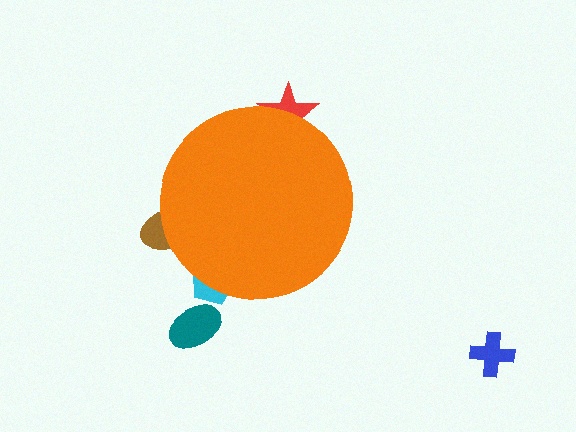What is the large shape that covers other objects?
An orange circle.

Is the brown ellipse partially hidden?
Yes, the brown ellipse is partially hidden behind the orange circle.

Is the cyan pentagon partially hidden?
Yes, the cyan pentagon is partially hidden behind the orange circle.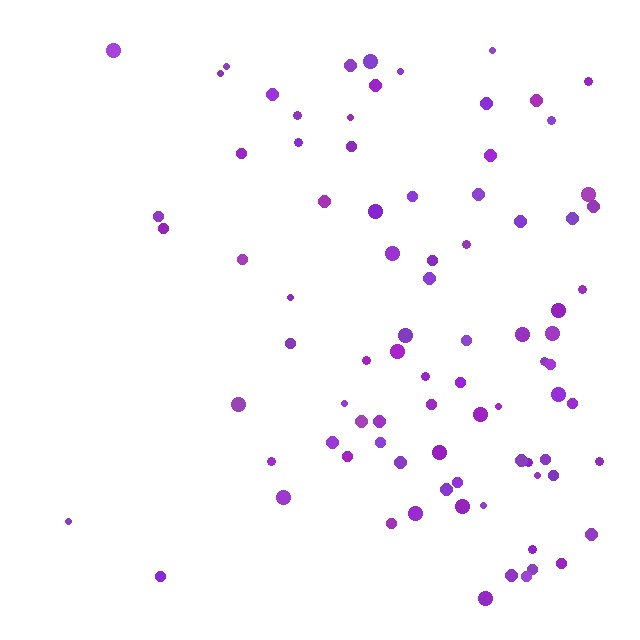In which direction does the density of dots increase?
From left to right, with the right side densest.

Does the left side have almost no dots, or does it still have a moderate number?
Still a moderate number, just noticeably fewer than the right.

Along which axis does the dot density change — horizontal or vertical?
Horizontal.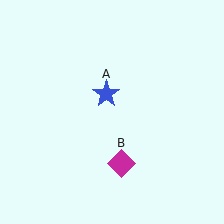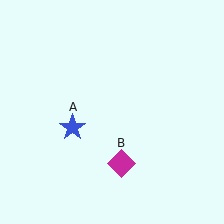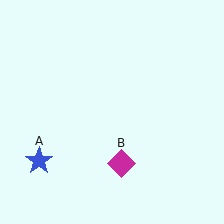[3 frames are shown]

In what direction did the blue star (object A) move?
The blue star (object A) moved down and to the left.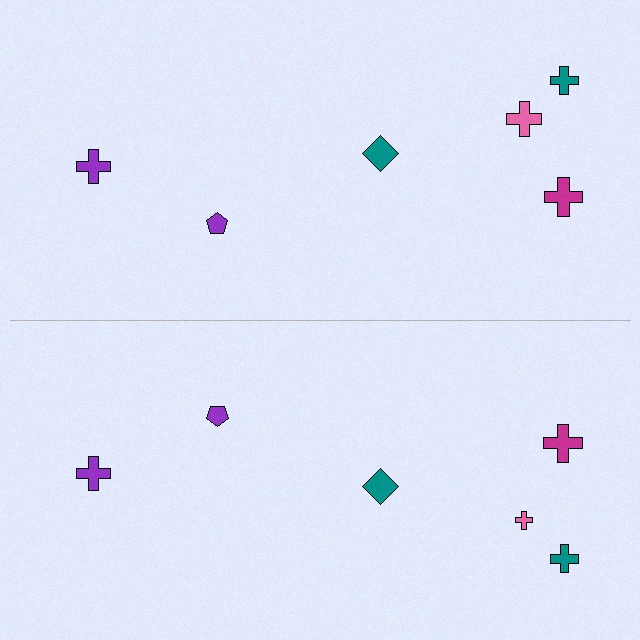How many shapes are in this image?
There are 12 shapes in this image.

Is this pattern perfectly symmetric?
No, the pattern is not perfectly symmetric. The pink cross on the bottom side has a different size than its mirror counterpart.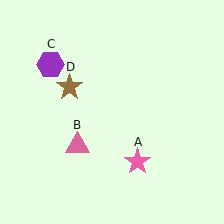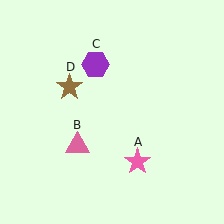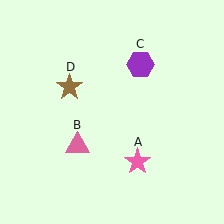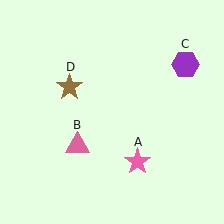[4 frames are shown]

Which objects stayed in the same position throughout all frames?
Pink star (object A) and pink triangle (object B) and brown star (object D) remained stationary.